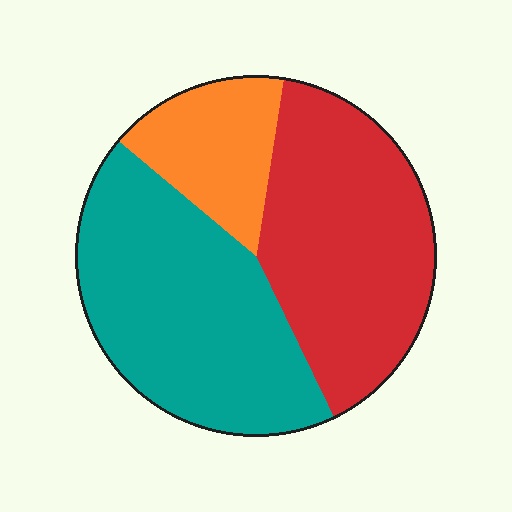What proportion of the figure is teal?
Teal covers 43% of the figure.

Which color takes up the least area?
Orange, at roughly 15%.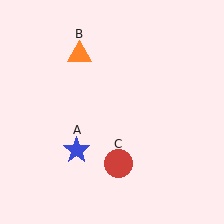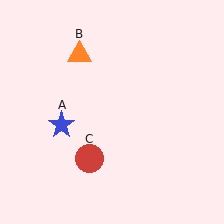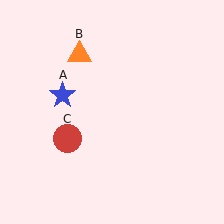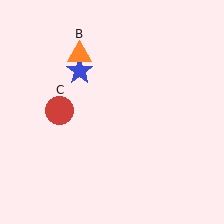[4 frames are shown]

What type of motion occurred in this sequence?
The blue star (object A), red circle (object C) rotated clockwise around the center of the scene.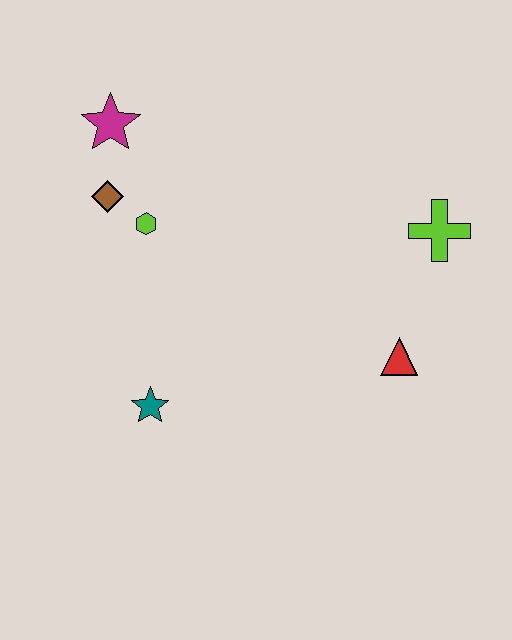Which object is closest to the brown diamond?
The lime hexagon is closest to the brown diamond.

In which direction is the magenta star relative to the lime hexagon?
The magenta star is above the lime hexagon.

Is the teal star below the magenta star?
Yes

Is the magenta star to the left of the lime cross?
Yes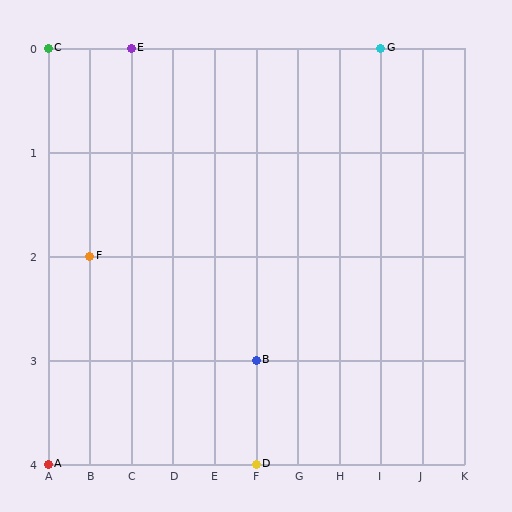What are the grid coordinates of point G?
Point G is at grid coordinates (I, 0).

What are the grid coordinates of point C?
Point C is at grid coordinates (A, 0).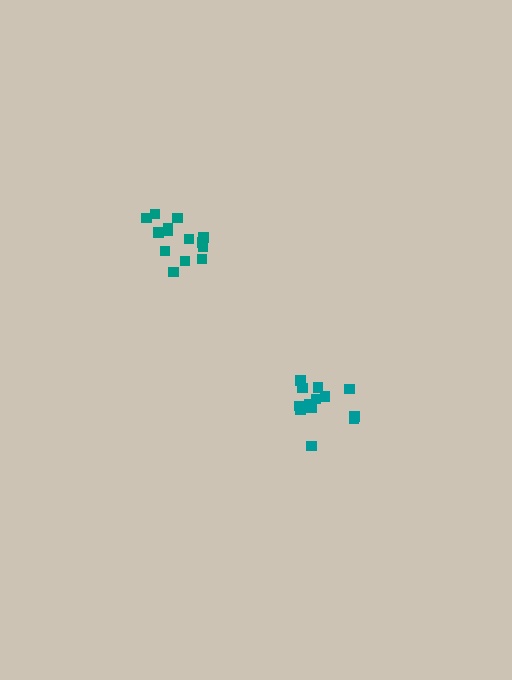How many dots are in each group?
Group 1: 14 dots, Group 2: 13 dots (27 total).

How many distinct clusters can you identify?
There are 2 distinct clusters.